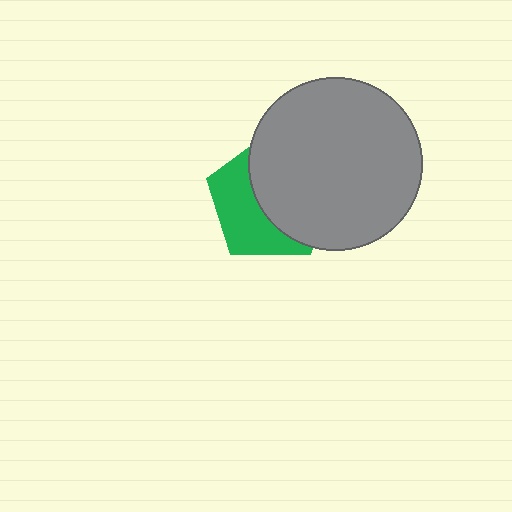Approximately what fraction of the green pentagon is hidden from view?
Roughly 57% of the green pentagon is hidden behind the gray circle.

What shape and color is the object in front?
The object in front is a gray circle.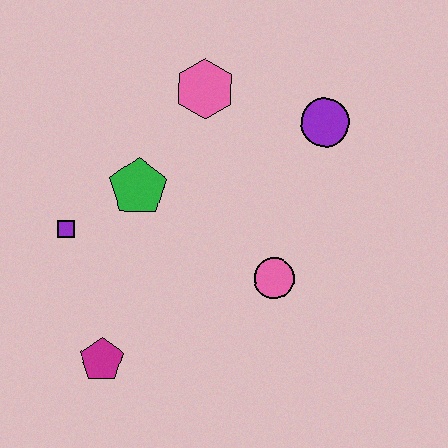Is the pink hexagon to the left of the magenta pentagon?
No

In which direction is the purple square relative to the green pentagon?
The purple square is to the left of the green pentagon.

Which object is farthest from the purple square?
The purple circle is farthest from the purple square.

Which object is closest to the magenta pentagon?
The purple square is closest to the magenta pentagon.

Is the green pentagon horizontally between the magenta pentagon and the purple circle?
Yes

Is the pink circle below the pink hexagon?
Yes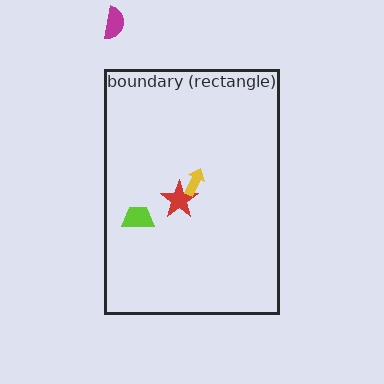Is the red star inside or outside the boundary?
Inside.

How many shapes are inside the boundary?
3 inside, 1 outside.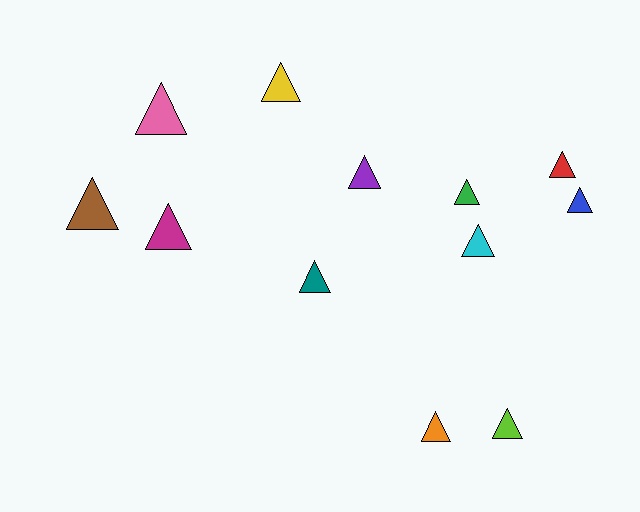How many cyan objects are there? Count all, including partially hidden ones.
There is 1 cyan object.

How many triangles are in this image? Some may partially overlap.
There are 12 triangles.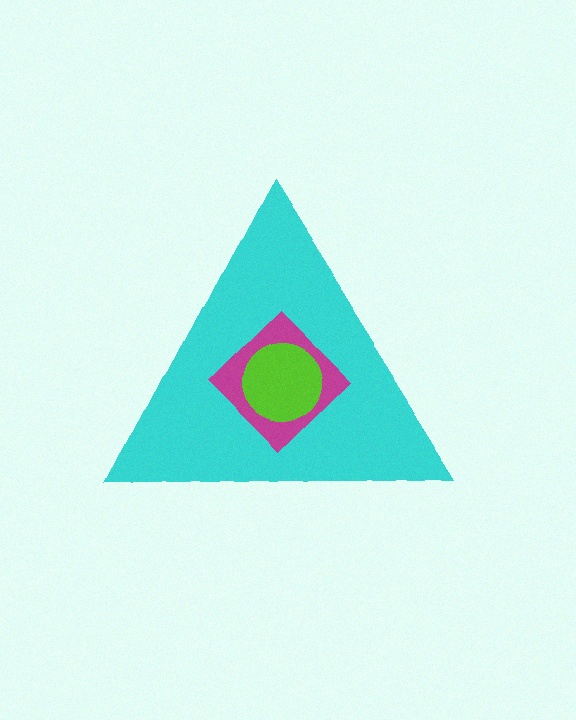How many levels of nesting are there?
3.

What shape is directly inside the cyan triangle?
The magenta diamond.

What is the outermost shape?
The cyan triangle.